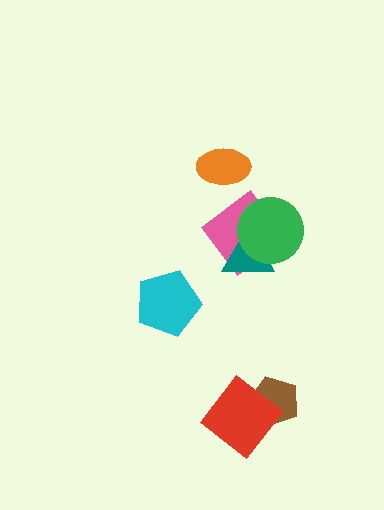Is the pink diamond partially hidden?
Yes, it is partially covered by another shape.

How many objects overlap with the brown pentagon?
1 object overlaps with the brown pentagon.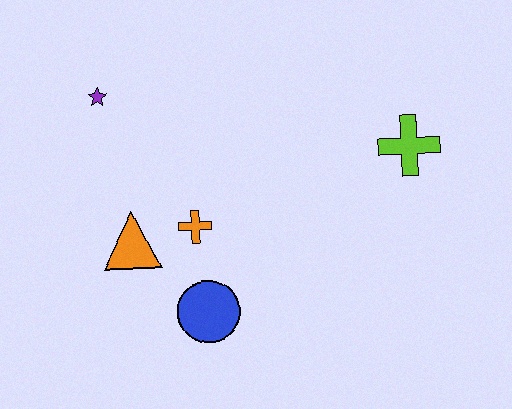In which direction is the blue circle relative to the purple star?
The blue circle is below the purple star.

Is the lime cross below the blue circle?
No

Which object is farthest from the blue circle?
The lime cross is farthest from the blue circle.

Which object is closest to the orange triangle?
The orange cross is closest to the orange triangle.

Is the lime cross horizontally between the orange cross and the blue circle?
No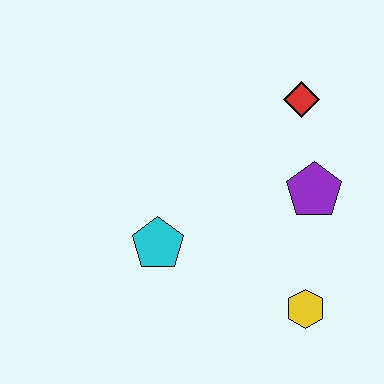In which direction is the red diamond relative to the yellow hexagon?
The red diamond is above the yellow hexagon.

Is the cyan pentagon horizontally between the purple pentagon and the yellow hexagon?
No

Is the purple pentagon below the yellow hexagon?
No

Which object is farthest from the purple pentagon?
The cyan pentagon is farthest from the purple pentagon.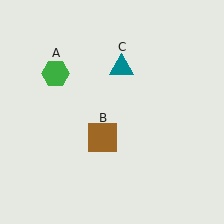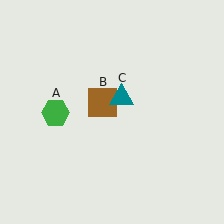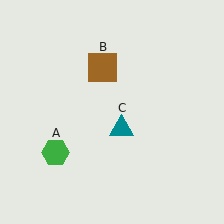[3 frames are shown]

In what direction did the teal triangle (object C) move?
The teal triangle (object C) moved down.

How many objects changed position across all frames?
3 objects changed position: green hexagon (object A), brown square (object B), teal triangle (object C).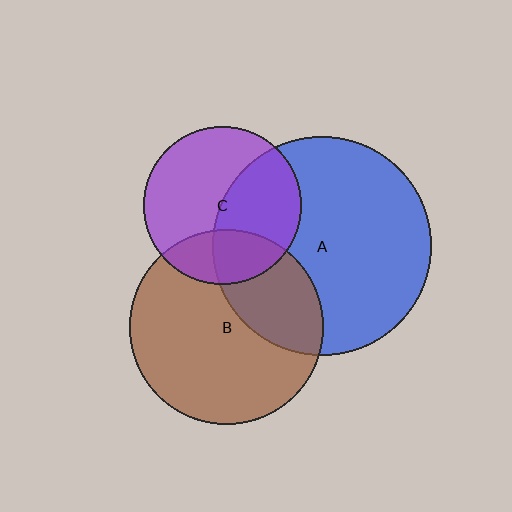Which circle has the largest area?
Circle A (blue).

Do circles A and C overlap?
Yes.